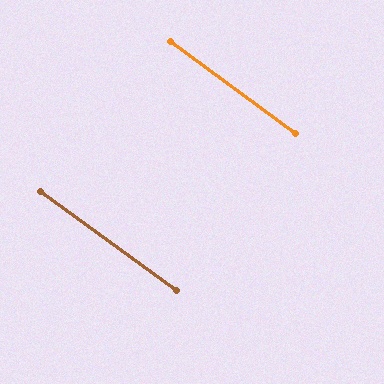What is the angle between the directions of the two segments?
Approximately 0 degrees.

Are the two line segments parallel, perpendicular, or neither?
Parallel — their directions differ by only 0.4°.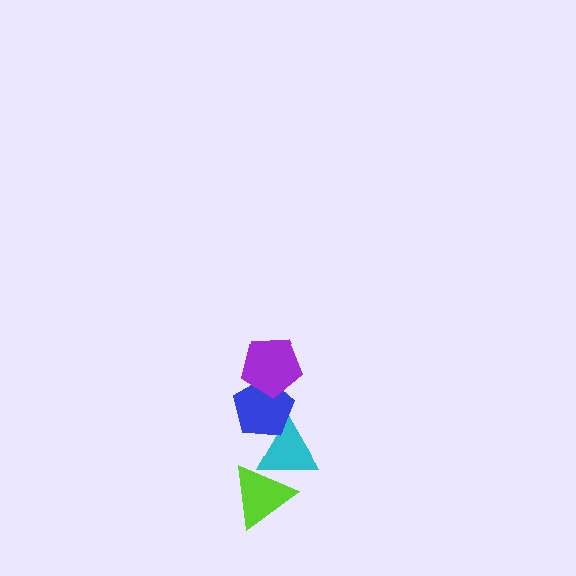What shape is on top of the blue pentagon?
The purple pentagon is on top of the blue pentagon.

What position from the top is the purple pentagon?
The purple pentagon is 1st from the top.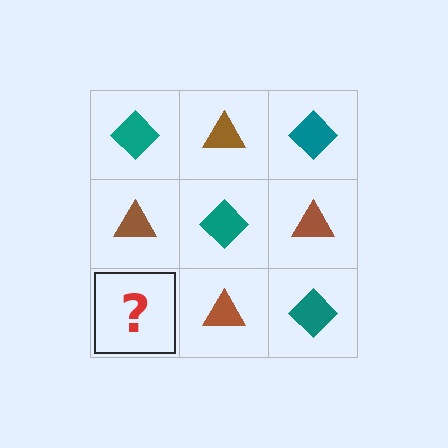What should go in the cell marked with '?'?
The missing cell should contain a teal diamond.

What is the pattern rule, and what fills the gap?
The rule is that it alternates teal diamond and brown triangle in a checkerboard pattern. The gap should be filled with a teal diamond.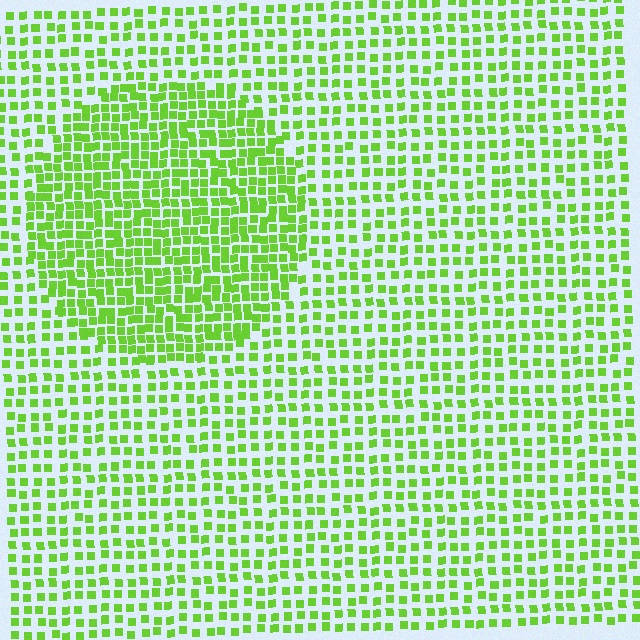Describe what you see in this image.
The image contains small lime elements arranged at two different densities. A circle-shaped region is visible where the elements are more densely packed than the surrounding area.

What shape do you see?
I see a circle.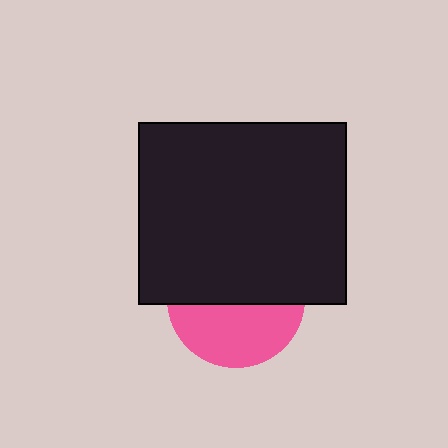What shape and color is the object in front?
The object in front is a black rectangle.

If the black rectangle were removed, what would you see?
You would see the complete pink circle.